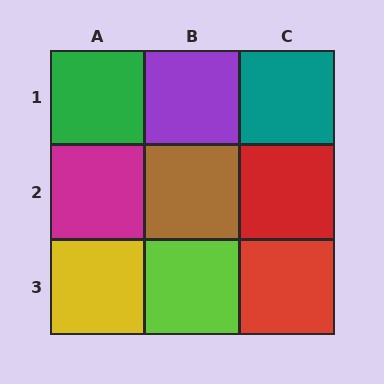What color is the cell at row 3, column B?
Lime.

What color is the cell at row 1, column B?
Purple.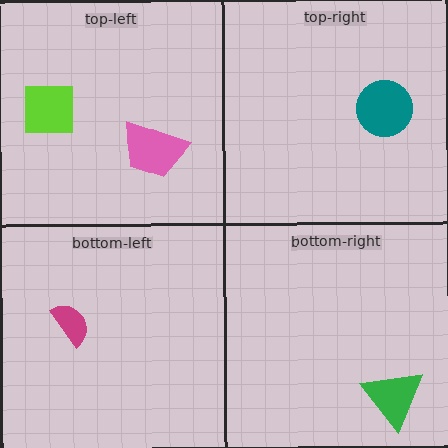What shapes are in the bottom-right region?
The green triangle.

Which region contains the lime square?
The top-left region.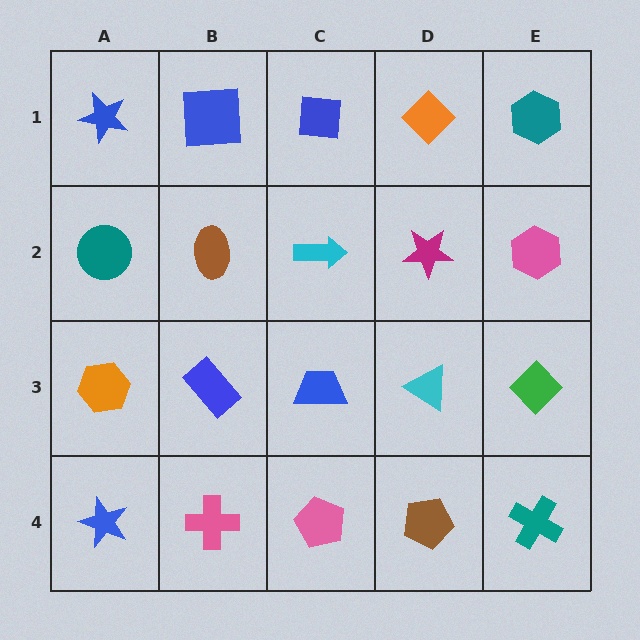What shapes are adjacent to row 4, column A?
An orange hexagon (row 3, column A), a pink cross (row 4, column B).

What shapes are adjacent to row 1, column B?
A brown ellipse (row 2, column B), a blue star (row 1, column A), a blue square (row 1, column C).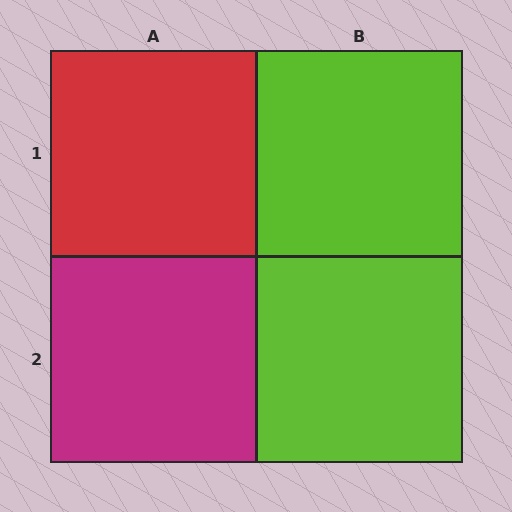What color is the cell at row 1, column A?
Red.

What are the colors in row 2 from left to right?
Magenta, lime.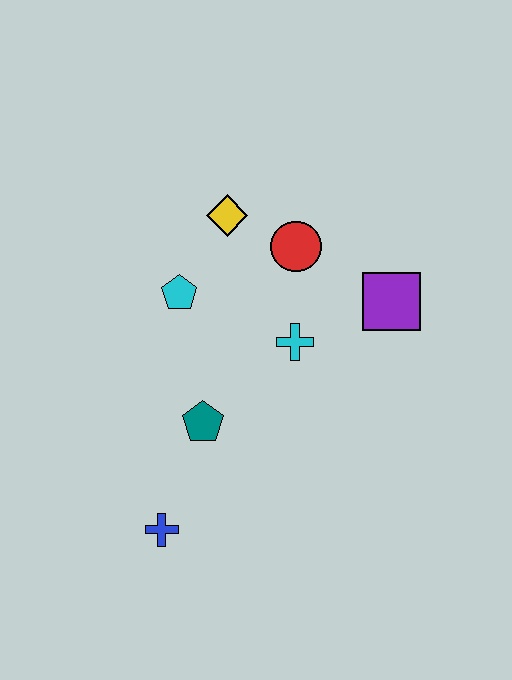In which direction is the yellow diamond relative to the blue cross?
The yellow diamond is above the blue cross.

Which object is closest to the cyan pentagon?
The yellow diamond is closest to the cyan pentagon.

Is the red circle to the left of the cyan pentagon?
No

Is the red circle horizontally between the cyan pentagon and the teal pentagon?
No